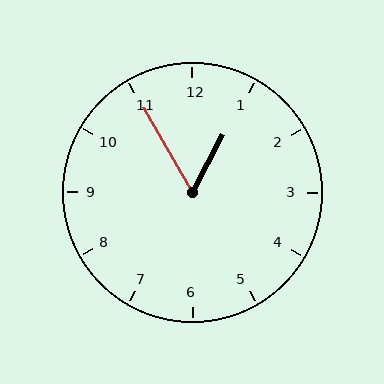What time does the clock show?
12:55.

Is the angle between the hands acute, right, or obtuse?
It is acute.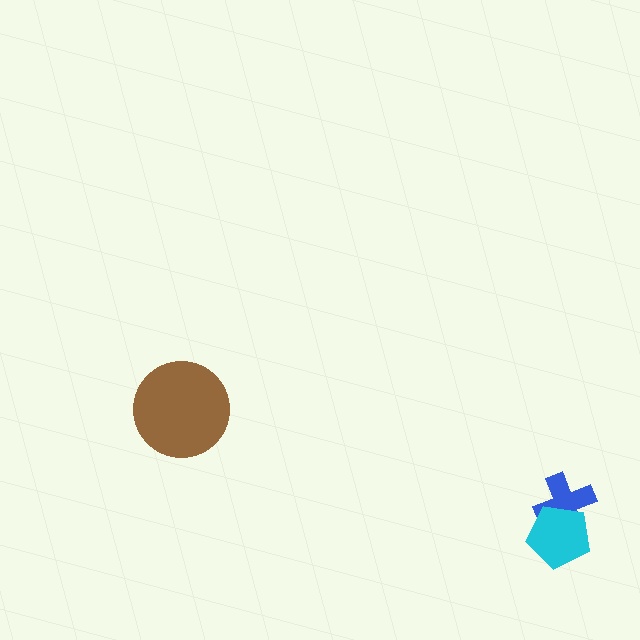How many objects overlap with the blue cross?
1 object overlaps with the blue cross.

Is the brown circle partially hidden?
No, no other shape covers it.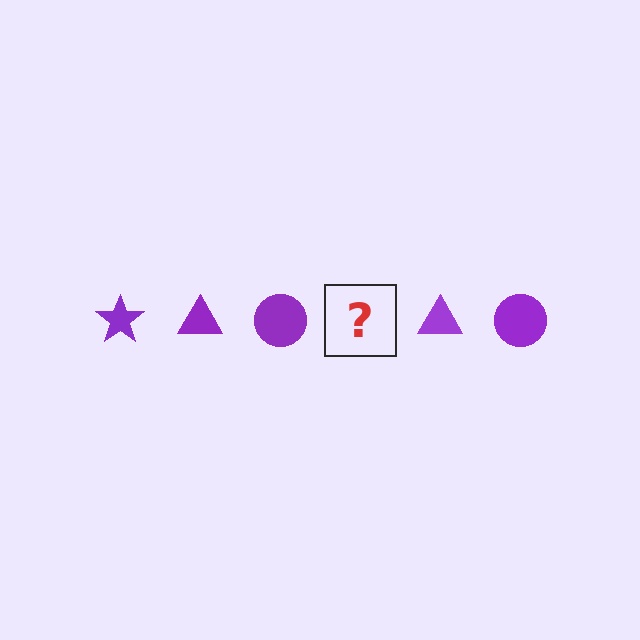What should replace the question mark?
The question mark should be replaced with a purple star.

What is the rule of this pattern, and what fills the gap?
The rule is that the pattern cycles through star, triangle, circle shapes in purple. The gap should be filled with a purple star.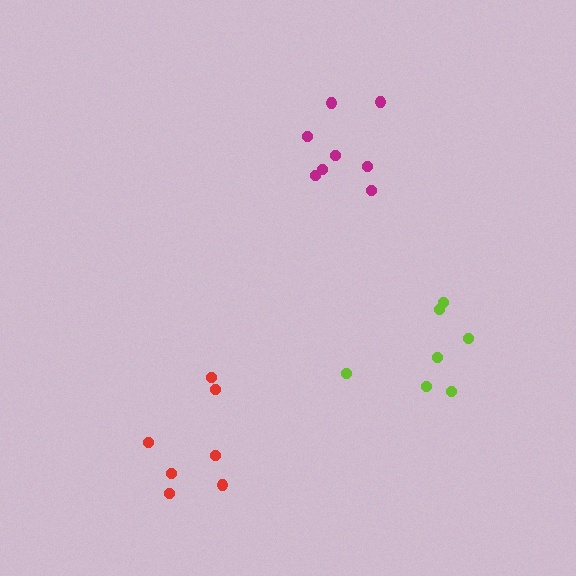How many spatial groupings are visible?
There are 3 spatial groupings.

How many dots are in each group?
Group 1: 7 dots, Group 2: 8 dots, Group 3: 7 dots (22 total).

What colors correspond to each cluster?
The clusters are colored: red, magenta, lime.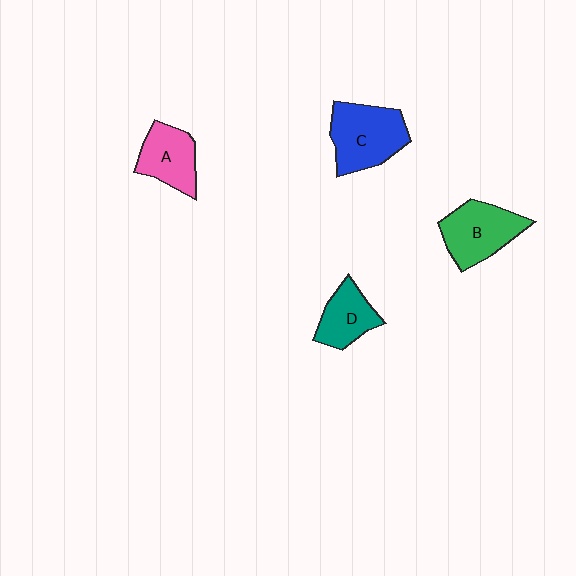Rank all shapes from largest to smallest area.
From largest to smallest: C (blue), B (green), A (pink), D (teal).